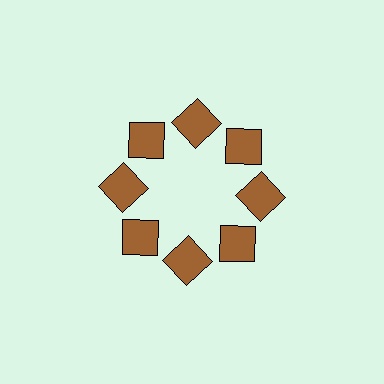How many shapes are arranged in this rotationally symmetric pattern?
There are 8 shapes, arranged in 8 groups of 1.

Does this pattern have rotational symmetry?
Yes, this pattern has 8-fold rotational symmetry. It looks the same after rotating 45 degrees around the center.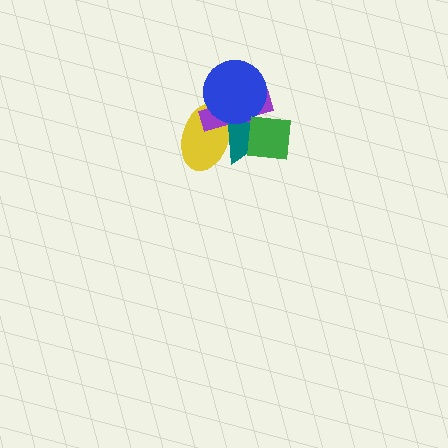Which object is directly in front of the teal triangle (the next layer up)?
The blue circle is directly in front of the teal triangle.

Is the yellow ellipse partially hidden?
Yes, it is partially covered by another shape.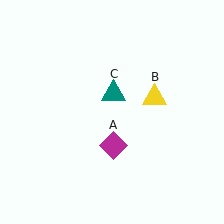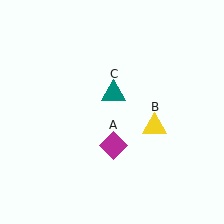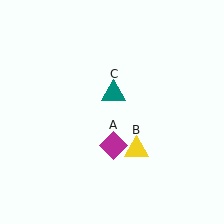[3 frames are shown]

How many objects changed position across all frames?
1 object changed position: yellow triangle (object B).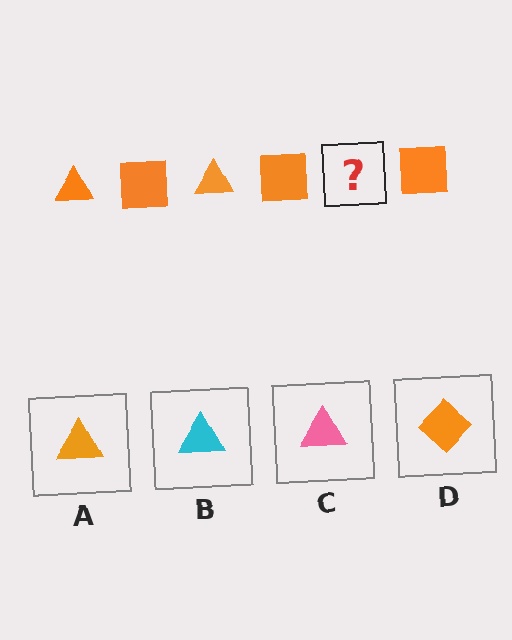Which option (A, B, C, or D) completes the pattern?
A.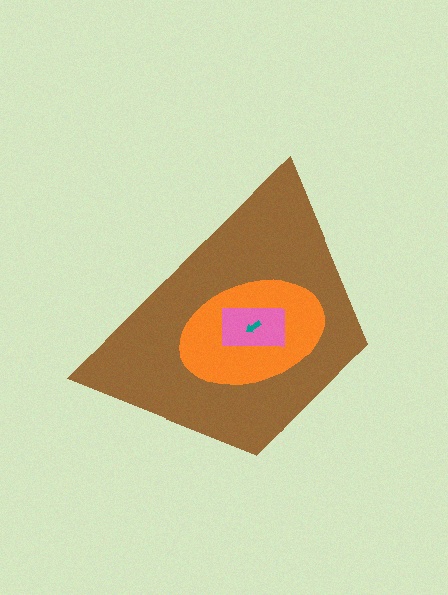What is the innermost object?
The teal arrow.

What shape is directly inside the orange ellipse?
The pink rectangle.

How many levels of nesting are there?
4.